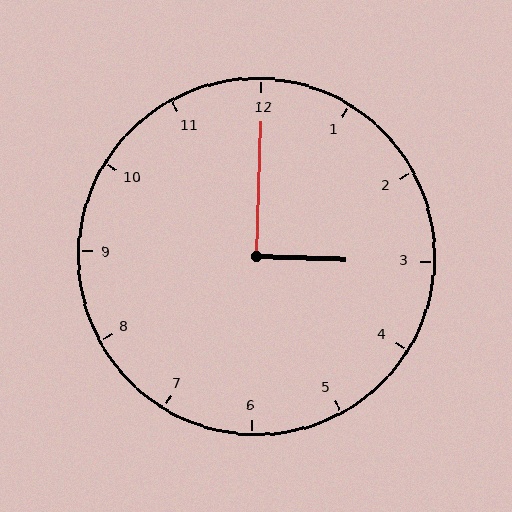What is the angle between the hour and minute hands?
Approximately 90 degrees.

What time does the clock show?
3:00.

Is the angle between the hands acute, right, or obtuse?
It is right.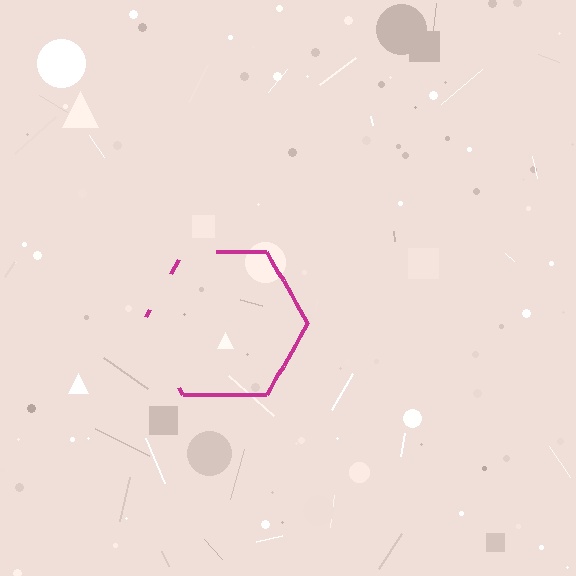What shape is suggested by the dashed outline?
The dashed outline suggests a hexagon.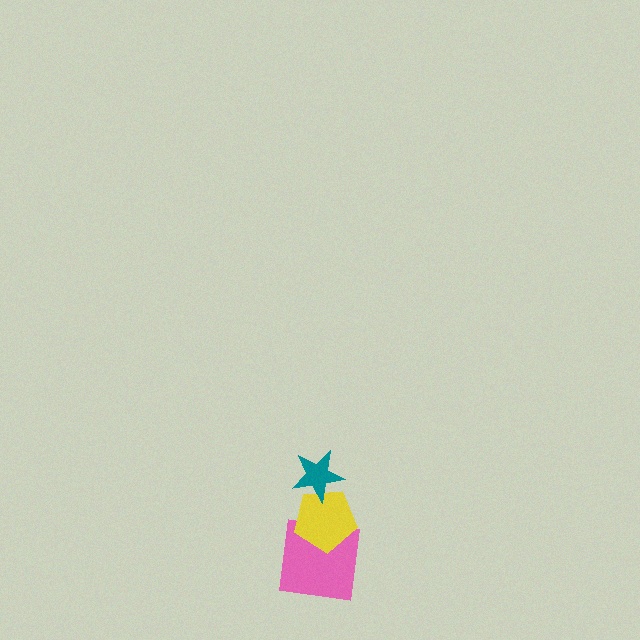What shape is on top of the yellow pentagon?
The teal star is on top of the yellow pentagon.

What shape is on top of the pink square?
The yellow pentagon is on top of the pink square.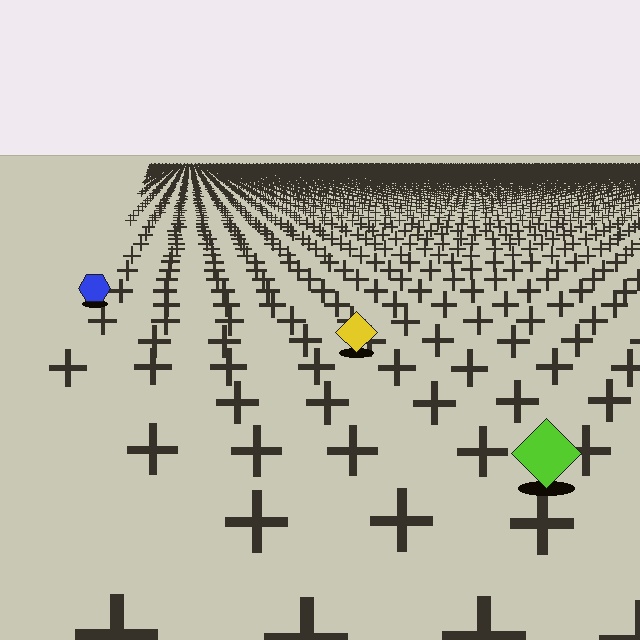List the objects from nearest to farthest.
From nearest to farthest: the lime diamond, the yellow diamond, the blue hexagon.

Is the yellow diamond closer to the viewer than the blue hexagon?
Yes. The yellow diamond is closer — you can tell from the texture gradient: the ground texture is coarser near it.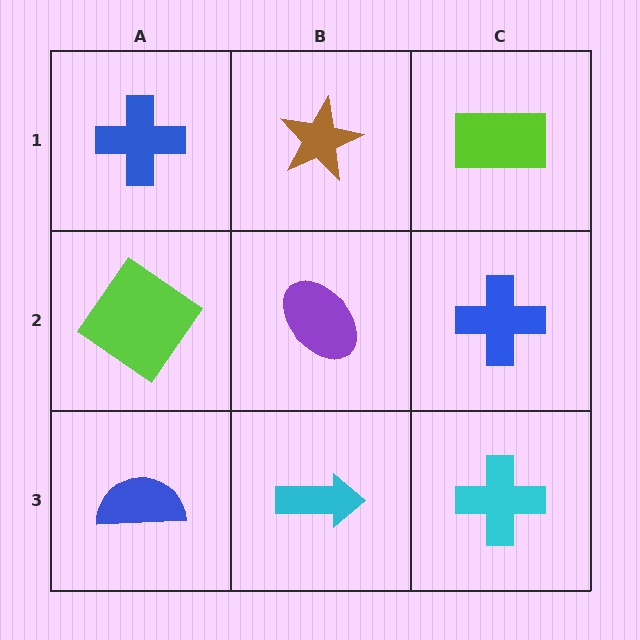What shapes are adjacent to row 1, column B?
A purple ellipse (row 2, column B), a blue cross (row 1, column A), a lime rectangle (row 1, column C).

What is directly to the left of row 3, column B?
A blue semicircle.